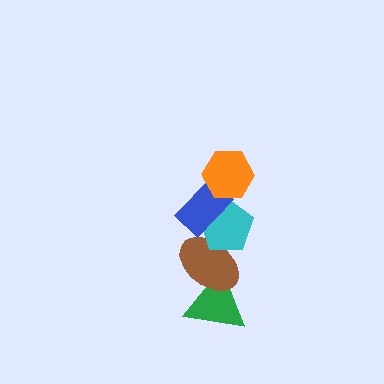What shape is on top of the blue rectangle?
The orange hexagon is on top of the blue rectangle.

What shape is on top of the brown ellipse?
The cyan pentagon is on top of the brown ellipse.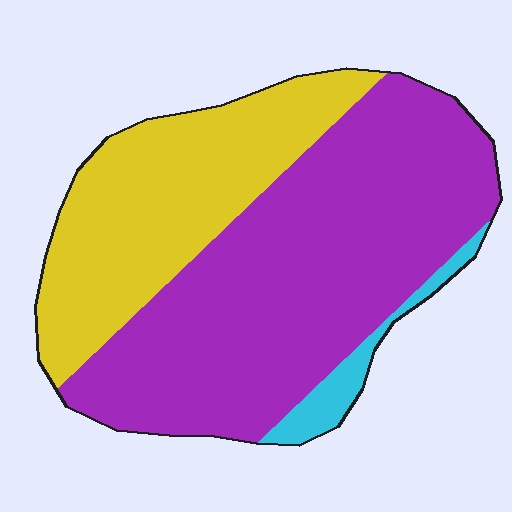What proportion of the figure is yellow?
Yellow covers about 35% of the figure.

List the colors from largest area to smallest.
From largest to smallest: purple, yellow, cyan.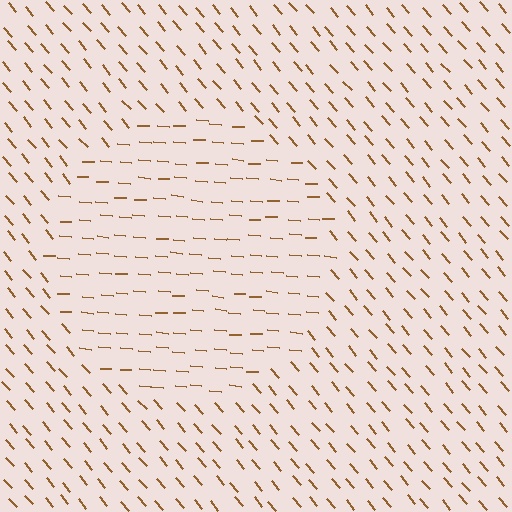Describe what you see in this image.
The image is filled with small brown line segments. A circle region in the image has lines oriented differently from the surrounding lines, creating a visible texture boundary.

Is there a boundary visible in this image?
Yes, there is a texture boundary formed by a change in line orientation.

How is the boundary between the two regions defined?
The boundary is defined purely by a change in line orientation (approximately 45 degrees difference). All lines are the same color and thickness.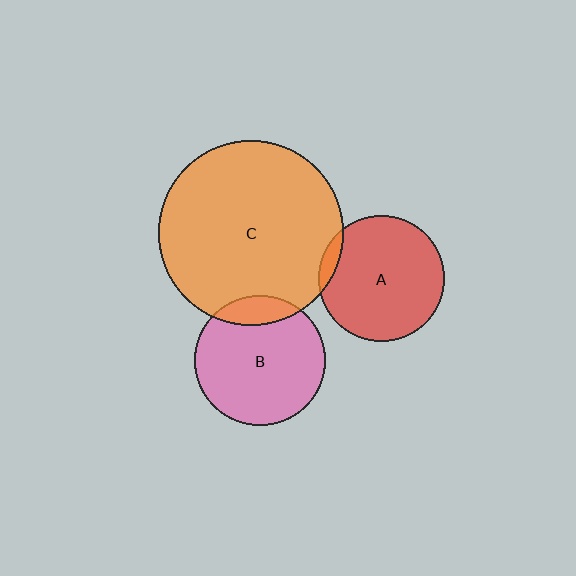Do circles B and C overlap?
Yes.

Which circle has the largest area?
Circle C (orange).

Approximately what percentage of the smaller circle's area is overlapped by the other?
Approximately 15%.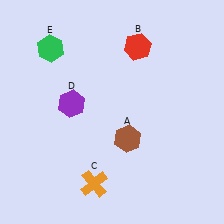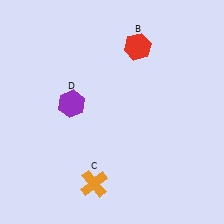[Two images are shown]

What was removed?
The brown hexagon (A), the green hexagon (E) were removed in Image 2.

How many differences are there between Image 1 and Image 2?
There are 2 differences between the two images.